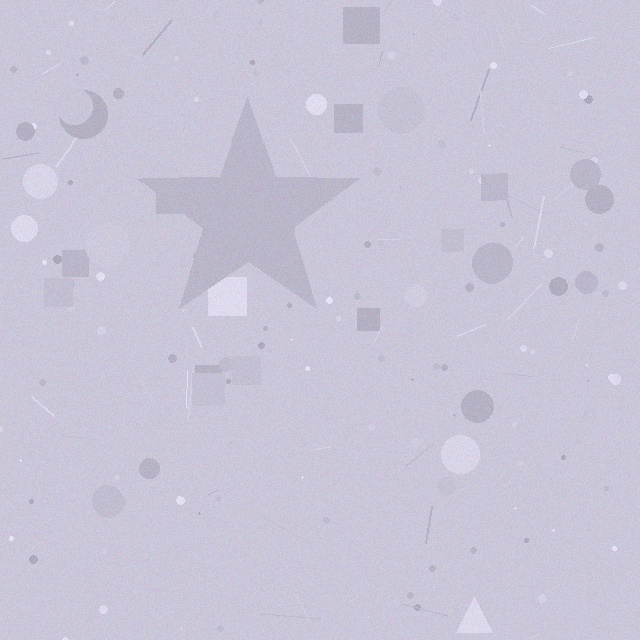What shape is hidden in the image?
A star is hidden in the image.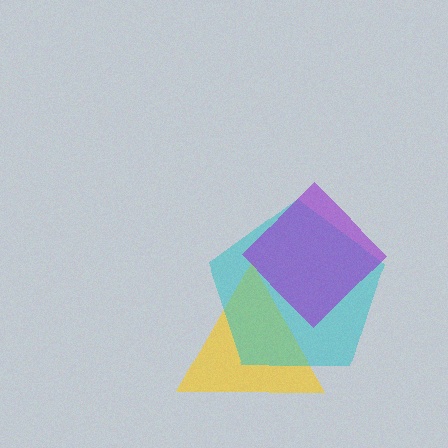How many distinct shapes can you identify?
There are 3 distinct shapes: a yellow triangle, a cyan pentagon, a purple diamond.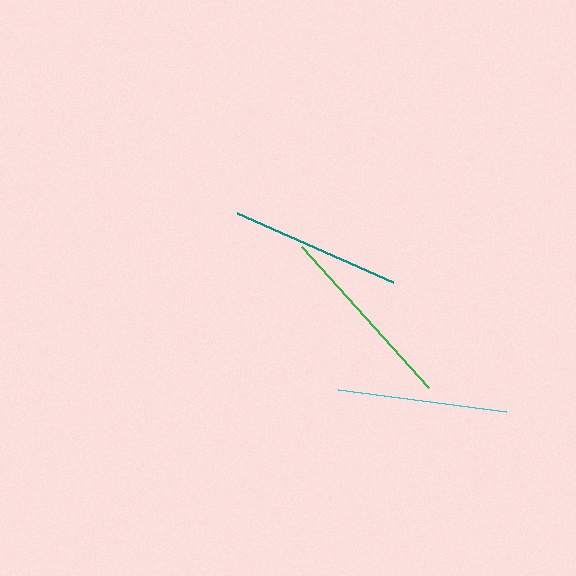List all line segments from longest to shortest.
From longest to shortest: green, teal, cyan.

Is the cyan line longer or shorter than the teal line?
The teal line is longer than the cyan line.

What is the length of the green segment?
The green segment is approximately 190 pixels long.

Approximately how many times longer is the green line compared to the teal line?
The green line is approximately 1.1 times the length of the teal line.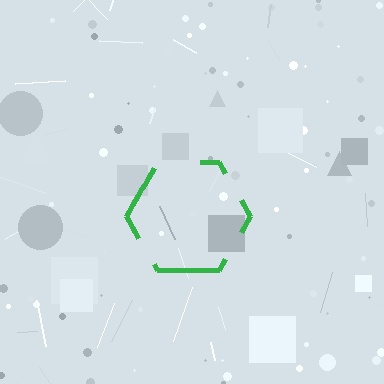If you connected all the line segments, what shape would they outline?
They would outline a hexagon.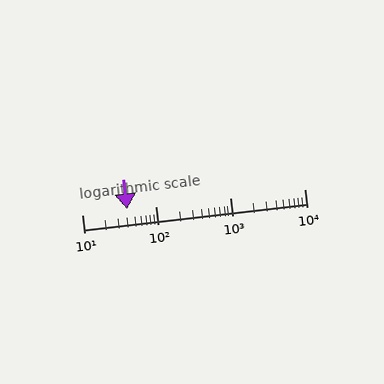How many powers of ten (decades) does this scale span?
The scale spans 3 decades, from 10 to 10000.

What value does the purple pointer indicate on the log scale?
The pointer indicates approximately 41.